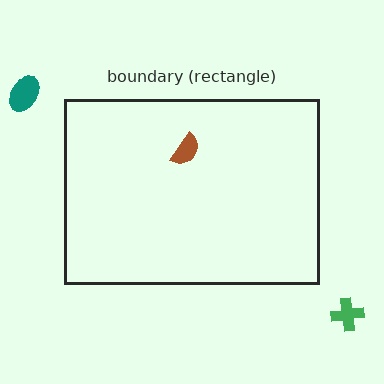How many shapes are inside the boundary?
1 inside, 2 outside.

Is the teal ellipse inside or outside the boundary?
Outside.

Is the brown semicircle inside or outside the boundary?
Inside.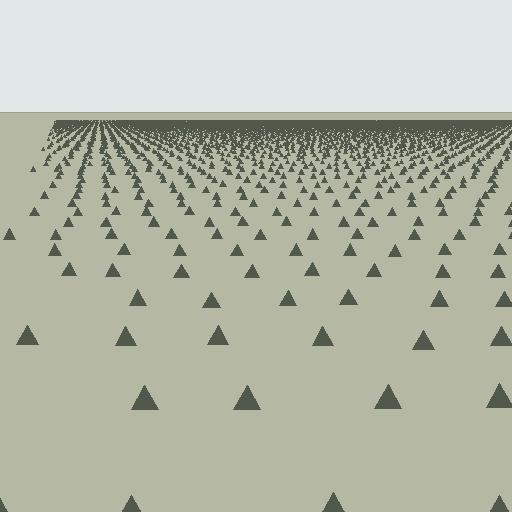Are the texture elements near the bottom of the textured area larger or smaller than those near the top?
Larger. Near the bottom, elements are closer to the viewer and appear at a bigger on-screen size.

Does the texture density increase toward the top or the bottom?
Density increases toward the top.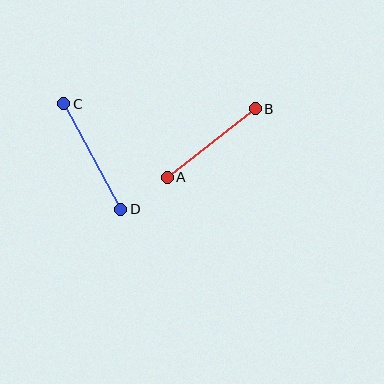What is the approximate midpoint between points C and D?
The midpoint is at approximately (92, 157) pixels.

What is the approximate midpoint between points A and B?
The midpoint is at approximately (211, 143) pixels.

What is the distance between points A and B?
The distance is approximately 112 pixels.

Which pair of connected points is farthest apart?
Points C and D are farthest apart.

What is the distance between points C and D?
The distance is approximately 120 pixels.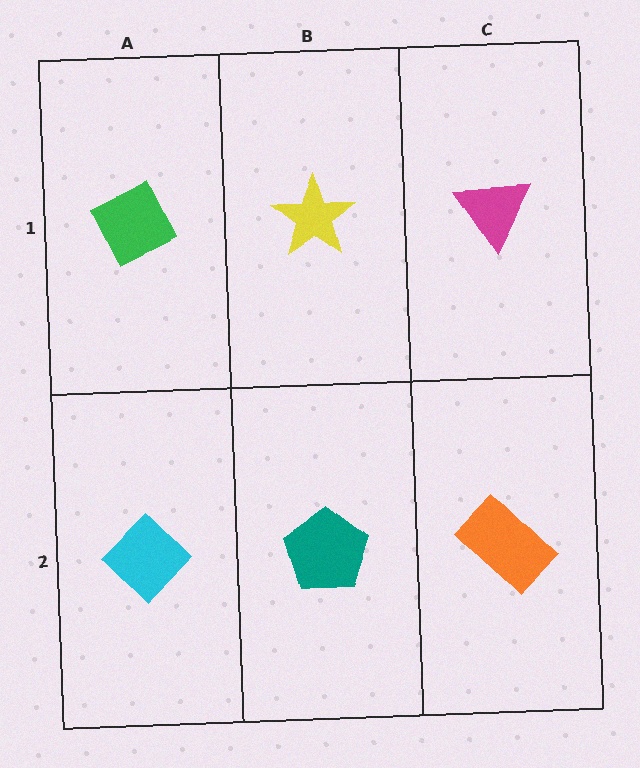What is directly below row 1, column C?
An orange rectangle.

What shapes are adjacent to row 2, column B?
A yellow star (row 1, column B), a cyan diamond (row 2, column A), an orange rectangle (row 2, column C).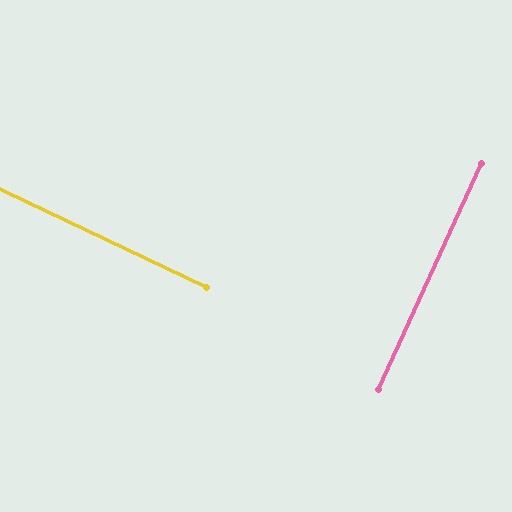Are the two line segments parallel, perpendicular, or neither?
Perpendicular — they meet at approximately 89°.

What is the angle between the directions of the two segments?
Approximately 89 degrees.